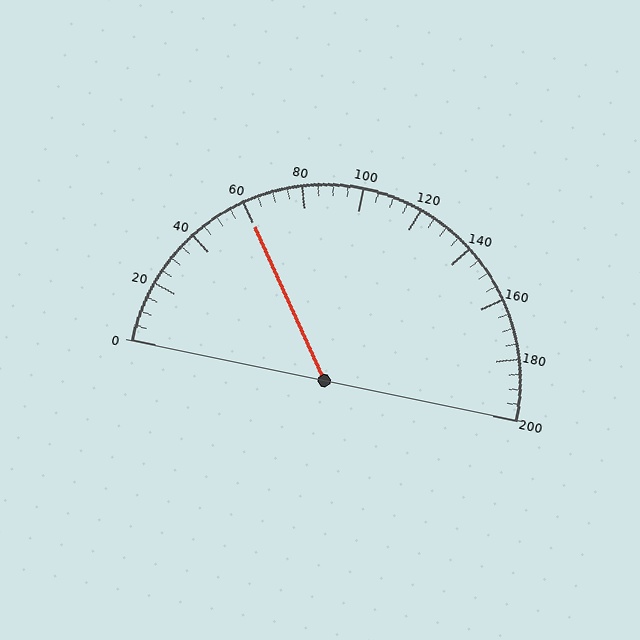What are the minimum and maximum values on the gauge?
The gauge ranges from 0 to 200.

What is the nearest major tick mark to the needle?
The nearest major tick mark is 60.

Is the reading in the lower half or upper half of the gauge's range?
The reading is in the lower half of the range (0 to 200).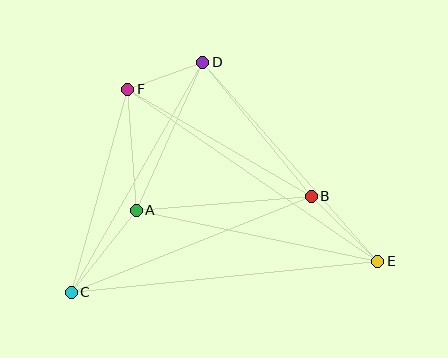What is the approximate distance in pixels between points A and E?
The distance between A and E is approximately 247 pixels.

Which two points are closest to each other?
Points D and F are closest to each other.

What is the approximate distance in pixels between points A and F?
The distance between A and F is approximately 121 pixels.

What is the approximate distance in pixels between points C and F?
The distance between C and F is approximately 210 pixels.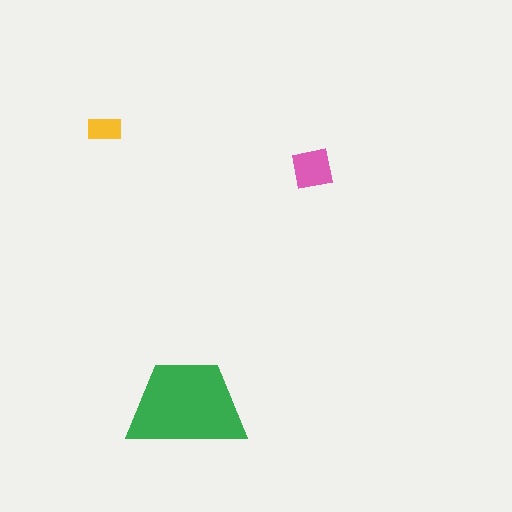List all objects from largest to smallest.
The green trapezoid, the pink square, the yellow rectangle.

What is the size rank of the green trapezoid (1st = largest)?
1st.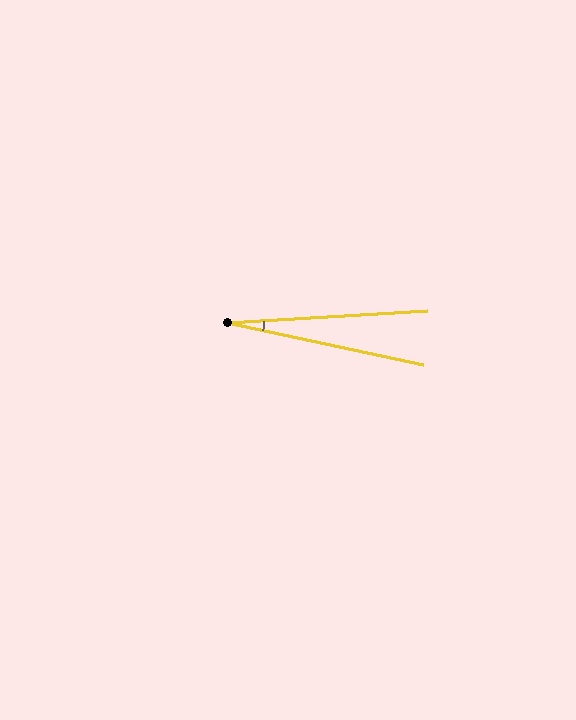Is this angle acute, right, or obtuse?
It is acute.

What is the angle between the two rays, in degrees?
Approximately 16 degrees.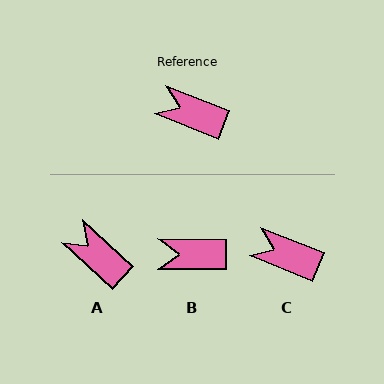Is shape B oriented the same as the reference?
No, it is off by about 22 degrees.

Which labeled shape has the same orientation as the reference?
C.